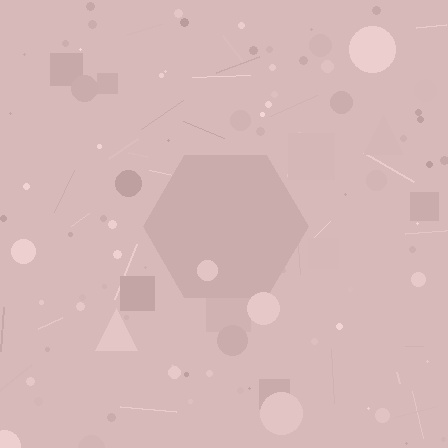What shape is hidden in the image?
A hexagon is hidden in the image.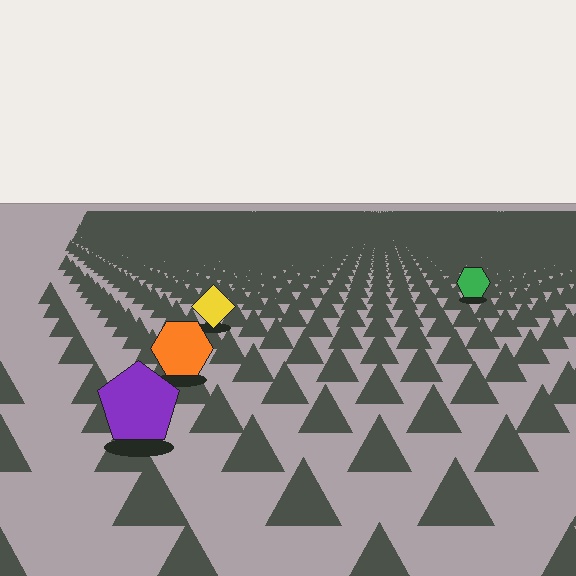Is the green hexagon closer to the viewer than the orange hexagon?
No. The orange hexagon is closer — you can tell from the texture gradient: the ground texture is coarser near it.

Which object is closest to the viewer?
The purple pentagon is closest. The texture marks near it are larger and more spread out.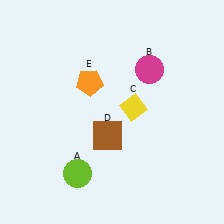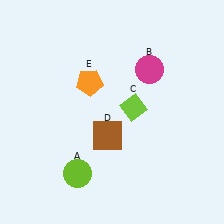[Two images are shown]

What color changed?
The diamond (C) changed from yellow in Image 1 to lime in Image 2.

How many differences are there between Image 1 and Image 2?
There is 1 difference between the two images.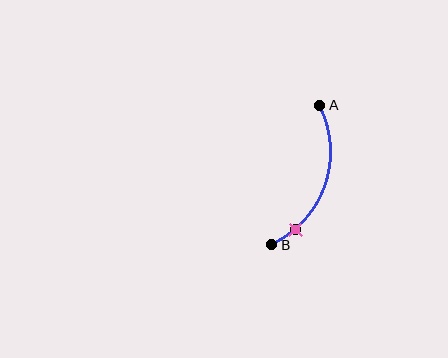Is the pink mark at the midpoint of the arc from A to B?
No. The pink mark lies on the arc but is closer to endpoint B. The arc midpoint would be at the point on the curve equidistant along the arc from both A and B.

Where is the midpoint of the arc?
The arc midpoint is the point on the curve farthest from the straight line joining A and B. It sits to the right of that line.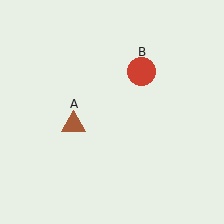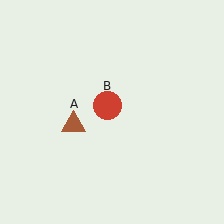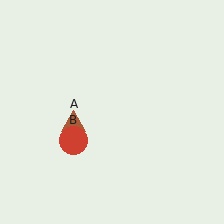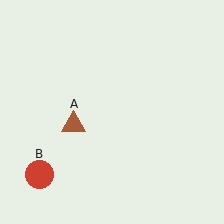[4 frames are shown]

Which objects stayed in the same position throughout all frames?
Brown triangle (object A) remained stationary.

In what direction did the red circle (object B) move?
The red circle (object B) moved down and to the left.